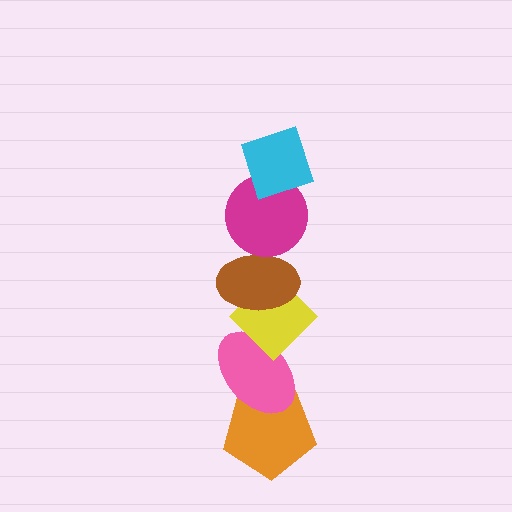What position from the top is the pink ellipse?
The pink ellipse is 5th from the top.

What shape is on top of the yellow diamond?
The brown ellipse is on top of the yellow diamond.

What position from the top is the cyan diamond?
The cyan diamond is 1st from the top.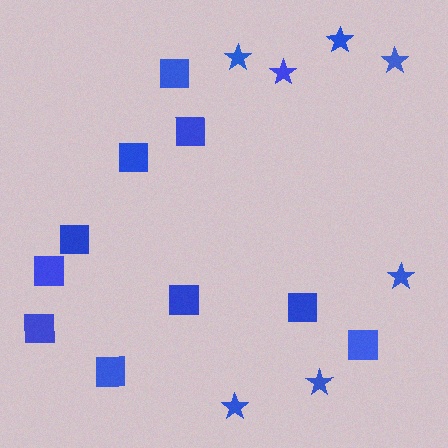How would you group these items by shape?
There are 2 groups: one group of squares (10) and one group of stars (7).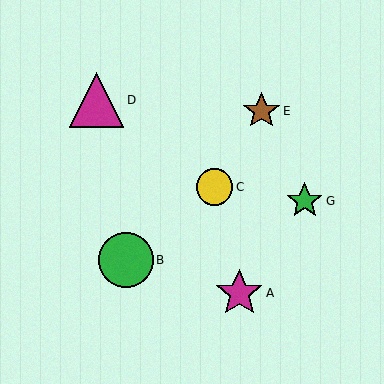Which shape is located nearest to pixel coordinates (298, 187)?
The green star (labeled G) at (305, 201) is nearest to that location.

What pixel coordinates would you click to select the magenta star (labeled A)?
Click at (239, 293) to select the magenta star A.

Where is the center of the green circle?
The center of the green circle is at (126, 260).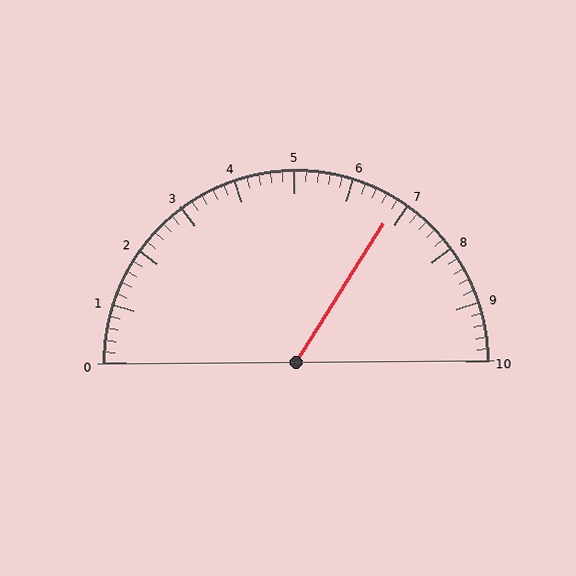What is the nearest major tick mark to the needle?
The nearest major tick mark is 7.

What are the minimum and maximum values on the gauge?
The gauge ranges from 0 to 10.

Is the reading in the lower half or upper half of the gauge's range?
The reading is in the upper half of the range (0 to 10).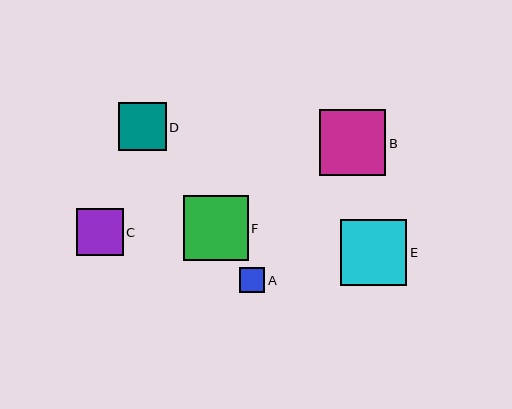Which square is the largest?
Square B is the largest with a size of approximately 66 pixels.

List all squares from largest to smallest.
From largest to smallest: B, E, F, D, C, A.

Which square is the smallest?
Square A is the smallest with a size of approximately 25 pixels.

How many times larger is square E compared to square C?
Square E is approximately 1.4 times the size of square C.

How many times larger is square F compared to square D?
Square F is approximately 1.4 times the size of square D.